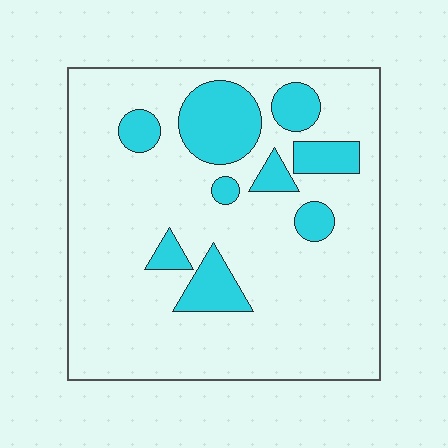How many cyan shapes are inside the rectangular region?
9.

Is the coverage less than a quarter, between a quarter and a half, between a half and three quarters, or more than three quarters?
Less than a quarter.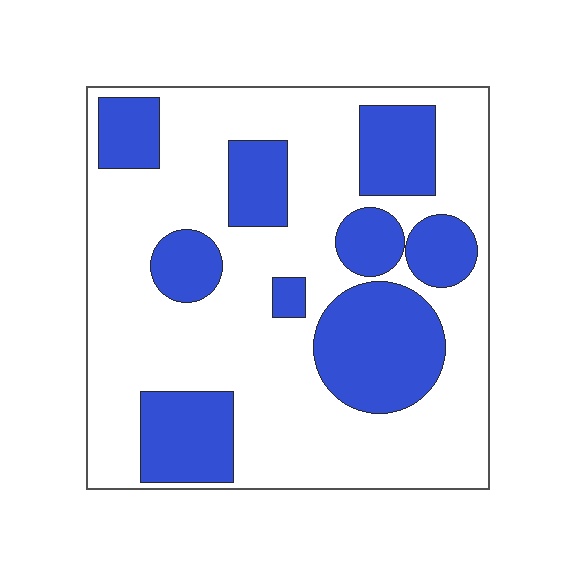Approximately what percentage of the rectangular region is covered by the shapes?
Approximately 30%.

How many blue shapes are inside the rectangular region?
9.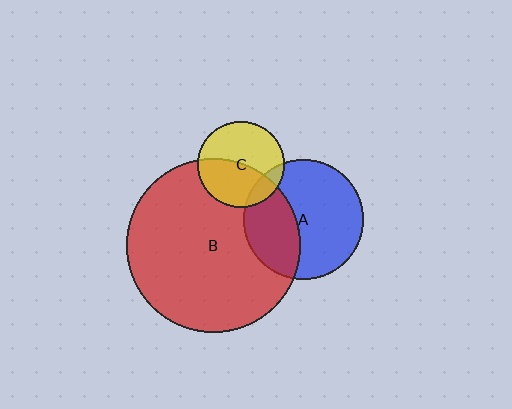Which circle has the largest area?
Circle B (red).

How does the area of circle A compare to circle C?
Approximately 1.9 times.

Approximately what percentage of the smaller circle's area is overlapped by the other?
Approximately 45%.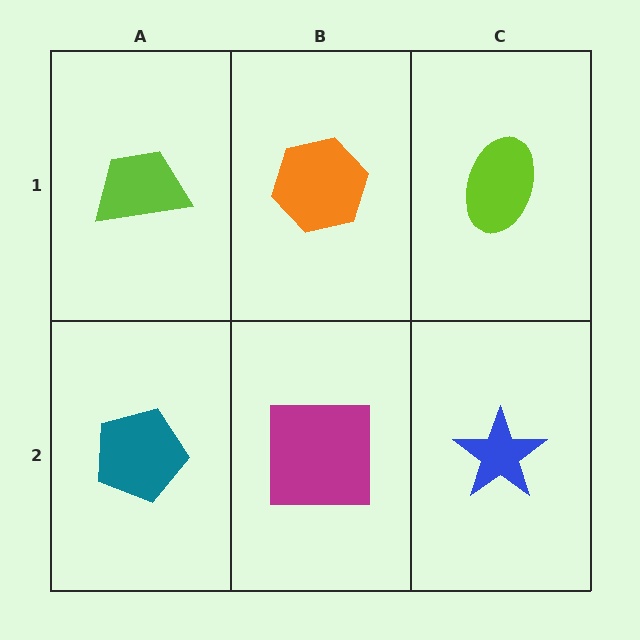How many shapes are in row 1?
3 shapes.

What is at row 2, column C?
A blue star.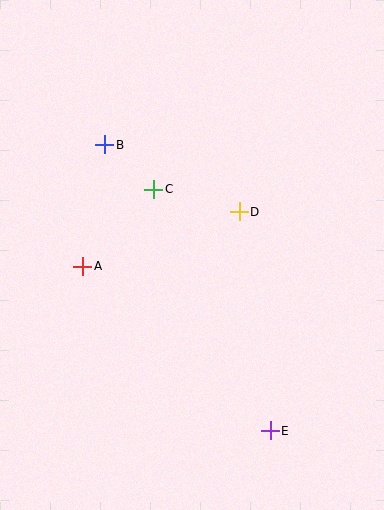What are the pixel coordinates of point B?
Point B is at (105, 145).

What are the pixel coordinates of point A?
Point A is at (83, 266).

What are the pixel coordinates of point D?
Point D is at (239, 212).